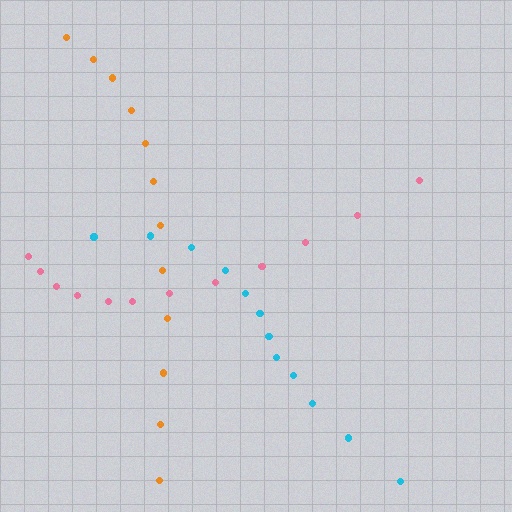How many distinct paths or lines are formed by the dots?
There are 3 distinct paths.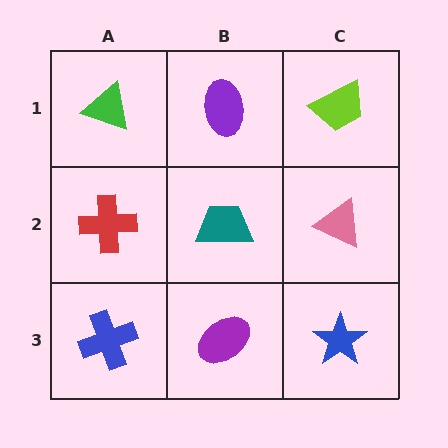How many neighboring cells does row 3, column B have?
3.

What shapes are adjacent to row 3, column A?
A red cross (row 2, column A), a purple ellipse (row 3, column B).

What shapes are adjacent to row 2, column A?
A green triangle (row 1, column A), a blue cross (row 3, column A), a teal trapezoid (row 2, column B).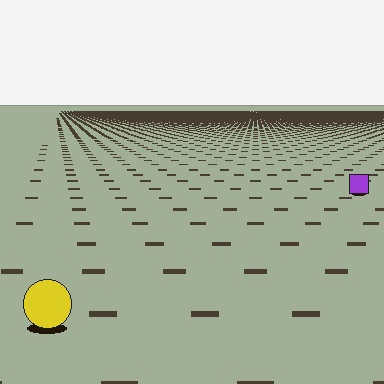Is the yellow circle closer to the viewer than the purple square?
Yes. The yellow circle is closer — you can tell from the texture gradient: the ground texture is coarser near it.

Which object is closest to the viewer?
The yellow circle is closest. The texture marks near it are larger and more spread out.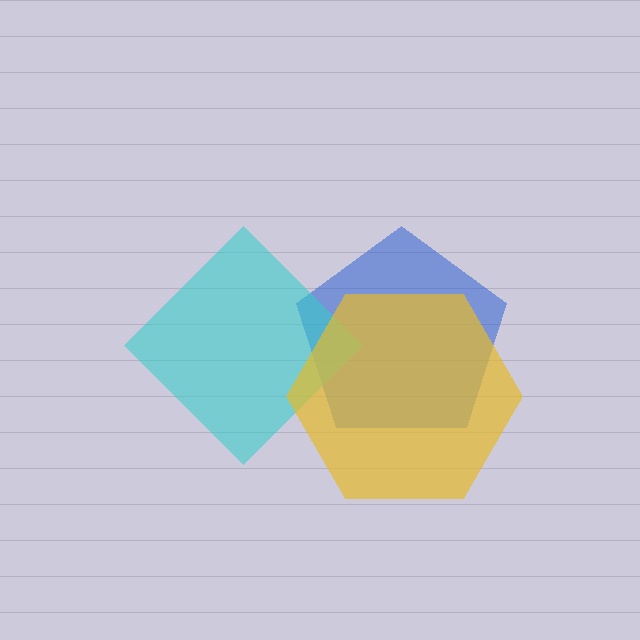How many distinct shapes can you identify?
There are 3 distinct shapes: a blue pentagon, a cyan diamond, a yellow hexagon.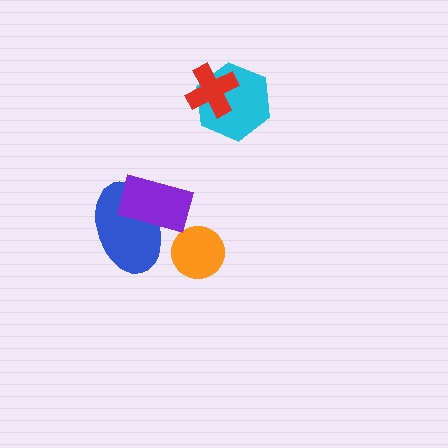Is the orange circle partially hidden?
No, no other shape covers it.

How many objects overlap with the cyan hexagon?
1 object overlaps with the cyan hexagon.